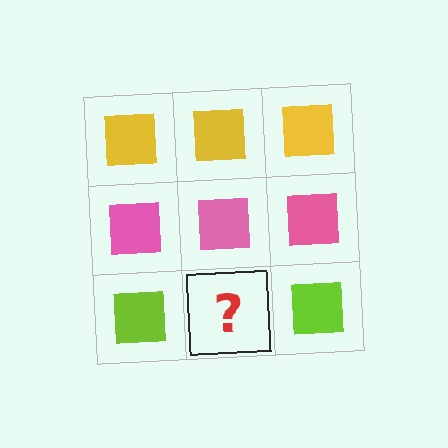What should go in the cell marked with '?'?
The missing cell should contain a lime square.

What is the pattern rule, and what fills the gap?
The rule is that each row has a consistent color. The gap should be filled with a lime square.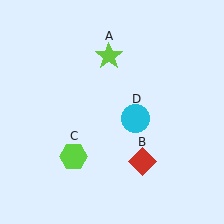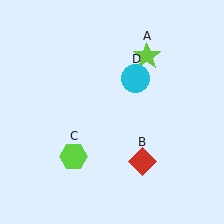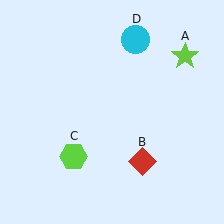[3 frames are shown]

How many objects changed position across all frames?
2 objects changed position: lime star (object A), cyan circle (object D).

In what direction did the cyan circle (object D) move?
The cyan circle (object D) moved up.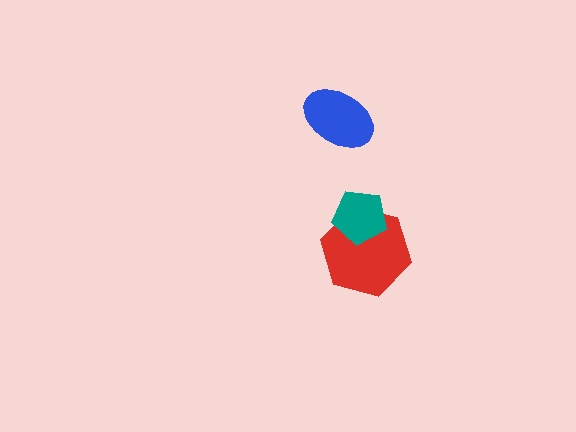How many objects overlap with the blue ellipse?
0 objects overlap with the blue ellipse.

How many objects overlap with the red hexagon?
1 object overlaps with the red hexagon.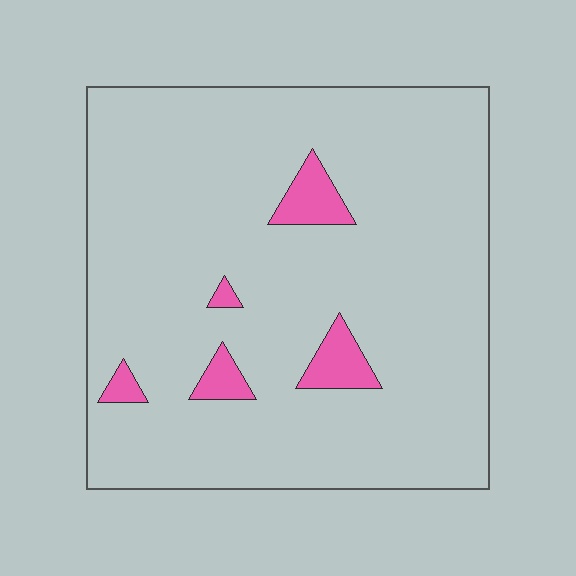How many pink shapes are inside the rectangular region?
5.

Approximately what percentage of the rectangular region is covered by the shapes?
Approximately 5%.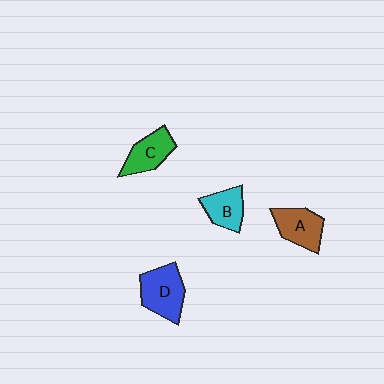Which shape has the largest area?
Shape D (blue).